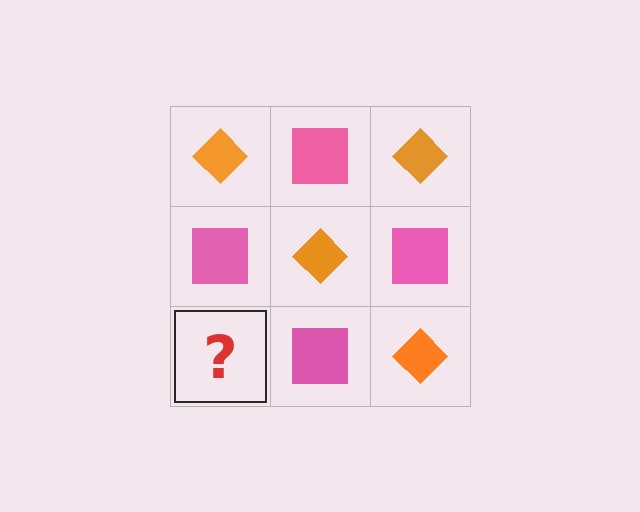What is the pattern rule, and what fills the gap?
The rule is that it alternates orange diamond and pink square in a checkerboard pattern. The gap should be filled with an orange diamond.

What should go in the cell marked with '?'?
The missing cell should contain an orange diamond.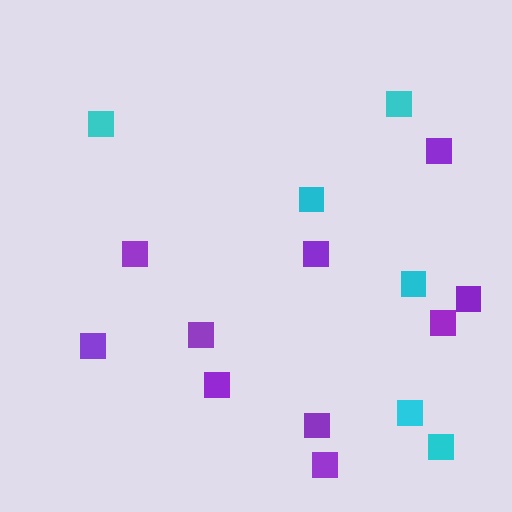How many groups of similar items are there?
There are 2 groups: one group of purple squares (10) and one group of cyan squares (6).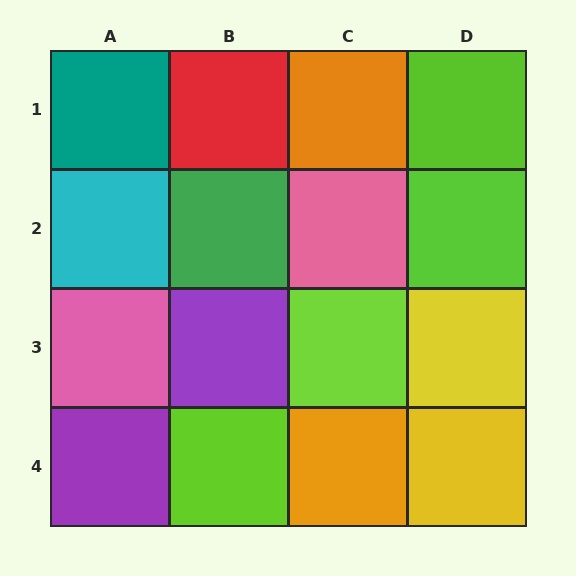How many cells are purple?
2 cells are purple.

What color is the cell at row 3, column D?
Yellow.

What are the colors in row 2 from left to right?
Cyan, green, pink, lime.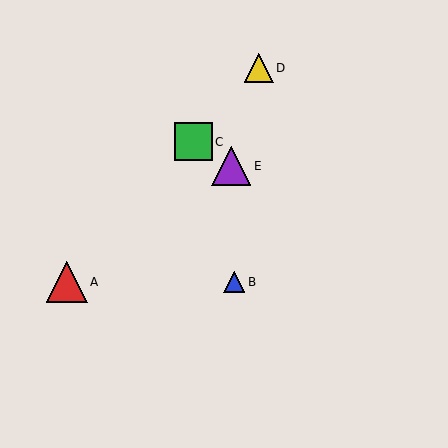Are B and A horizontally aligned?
Yes, both are at y≈282.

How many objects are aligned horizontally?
2 objects (A, B) are aligned horizontally.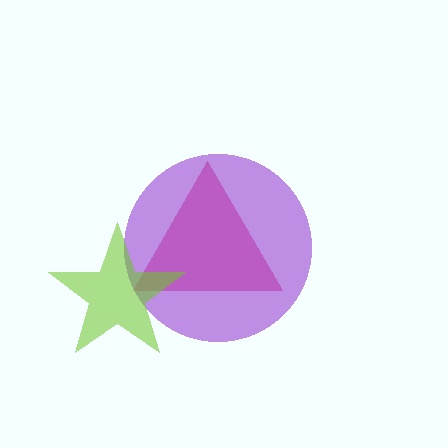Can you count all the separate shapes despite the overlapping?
Yes, there are 3 separate shapes.